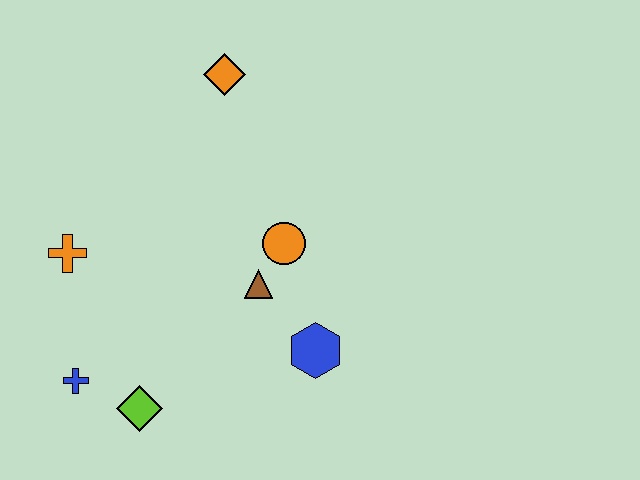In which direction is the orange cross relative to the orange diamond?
The orange cross is below the orange diamond.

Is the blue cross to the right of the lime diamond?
No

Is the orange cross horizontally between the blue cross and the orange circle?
No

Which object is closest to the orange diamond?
The orange circle is closest to the orange diamond.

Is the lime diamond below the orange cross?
Yes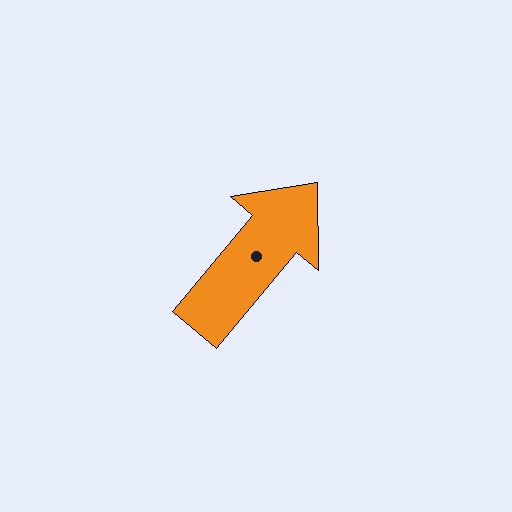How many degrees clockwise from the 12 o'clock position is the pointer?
Approximately 40 degrees.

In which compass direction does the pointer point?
Northeast.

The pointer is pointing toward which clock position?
Roughly 1 o'clock.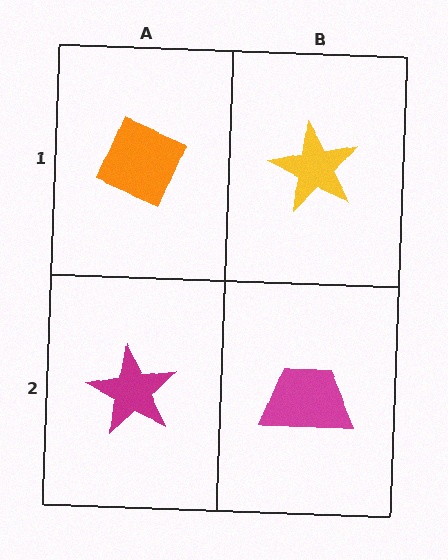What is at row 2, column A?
A magenta star.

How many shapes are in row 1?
2 shapes.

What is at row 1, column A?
An orange diamond.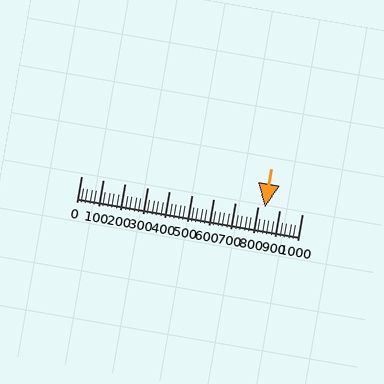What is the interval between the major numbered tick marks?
The major tick marks are spaced 100 units apart.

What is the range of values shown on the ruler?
The ruler shows values from 0 to 1000.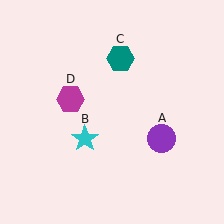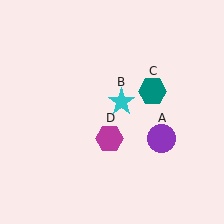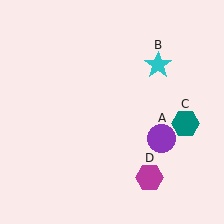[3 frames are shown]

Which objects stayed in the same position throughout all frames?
Purple circle (object A) remained stationary.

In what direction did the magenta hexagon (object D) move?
The magenta hexagon (object D) moved down and to the right.